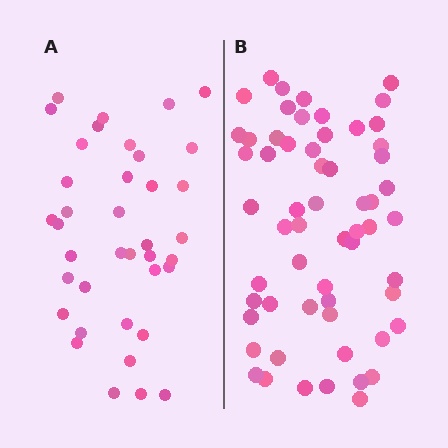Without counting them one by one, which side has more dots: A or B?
Region B (the right region) has more dots.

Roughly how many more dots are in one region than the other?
Region B has approximately 20 more dots than region A.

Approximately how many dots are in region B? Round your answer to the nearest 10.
About 60 dots. (The exact count is 59, which rounds to 60.)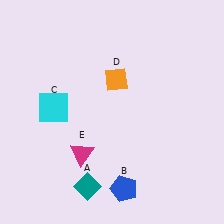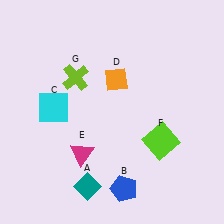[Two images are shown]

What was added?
A lime square (F), a lime cross (G) were added in Image 2.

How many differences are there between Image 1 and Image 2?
There are 2 differences between the two images.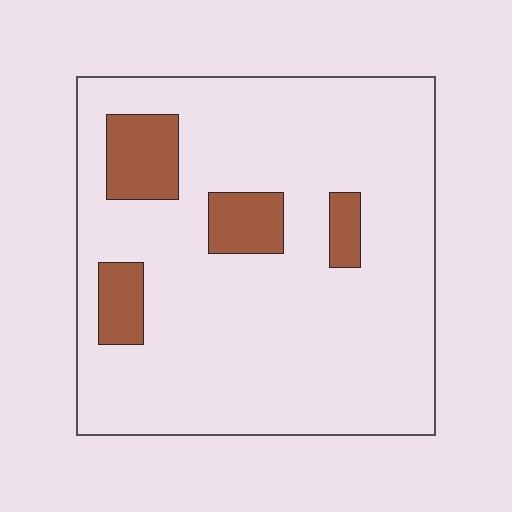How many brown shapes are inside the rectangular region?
4.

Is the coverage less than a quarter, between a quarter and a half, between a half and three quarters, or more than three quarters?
Less than a quarter.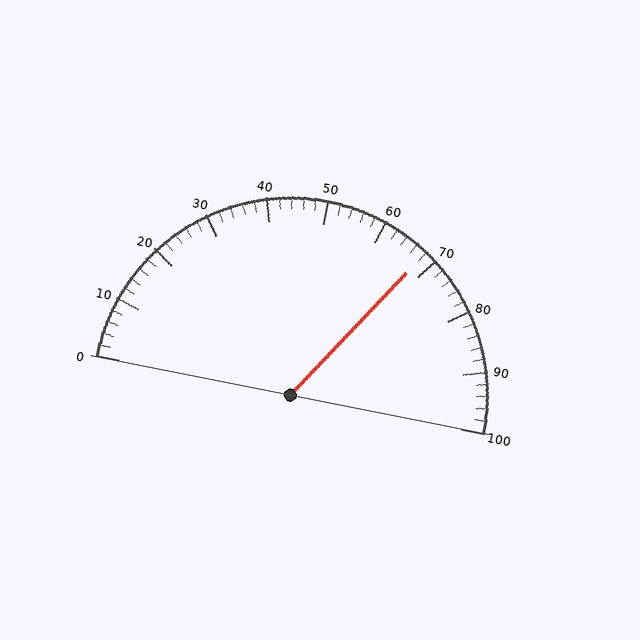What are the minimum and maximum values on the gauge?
The gauge ranges from 0 to 100.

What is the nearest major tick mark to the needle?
The nearest major tick mark is 70.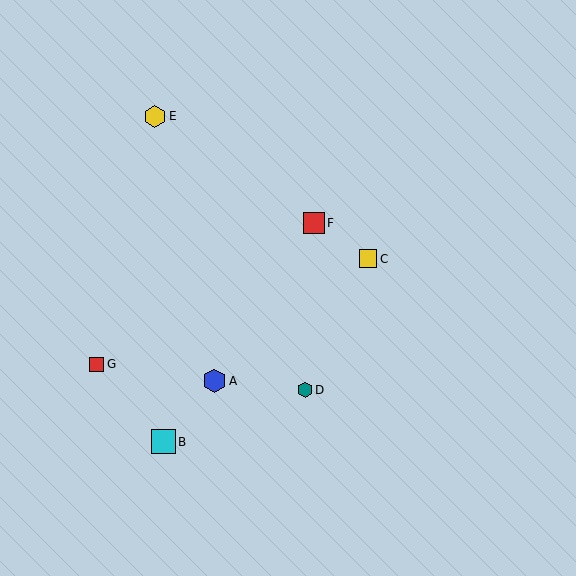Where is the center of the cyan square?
The center of the cyan square is at (163, 442).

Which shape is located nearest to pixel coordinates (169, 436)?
The cyan square (labeled B) at (163, 442) is nearest to that location.